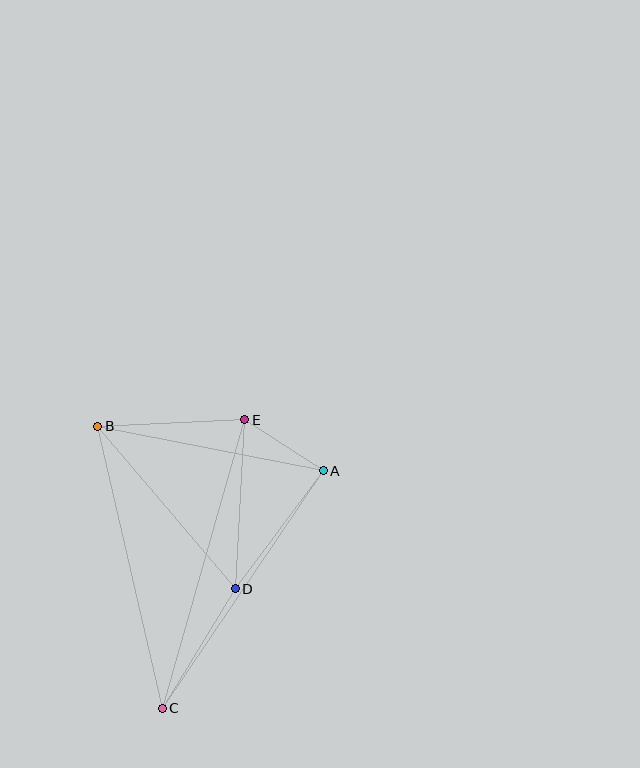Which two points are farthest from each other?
Points C and E are farthest from each other.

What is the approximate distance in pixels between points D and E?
The distance between D and E is approximately 169 pixels.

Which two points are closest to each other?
Points A and E are closest to each other.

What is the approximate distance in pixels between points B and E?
The distance between B and E is approximately 147 pixels.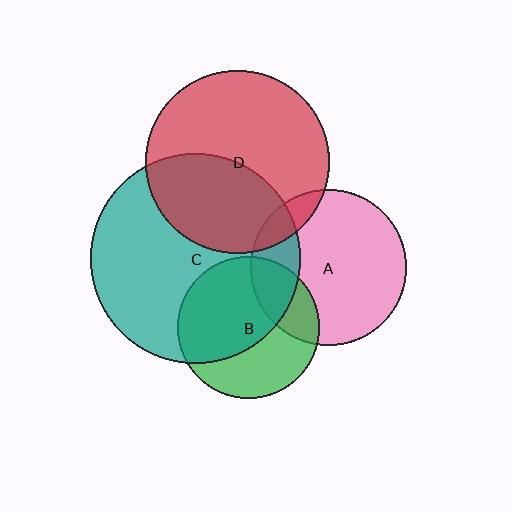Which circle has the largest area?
Circle C (teal).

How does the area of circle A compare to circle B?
Approximately 1.2 times.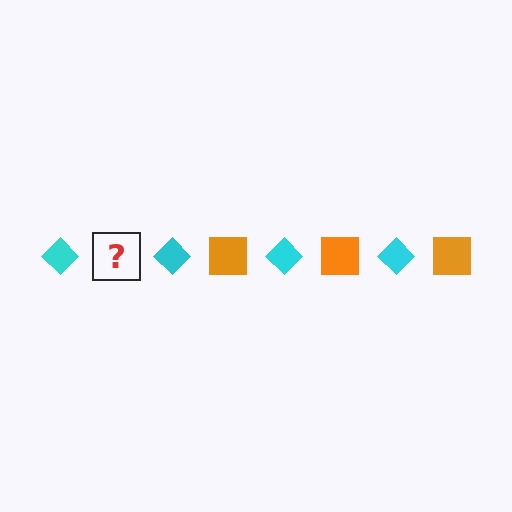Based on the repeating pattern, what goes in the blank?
The blank should be an orange square.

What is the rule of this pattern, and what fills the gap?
The rule is that the pattern alternates between cyan diamond and orange square. The gap should be filled with an orange square.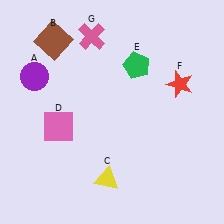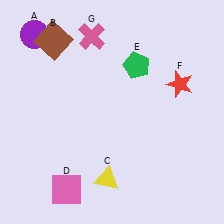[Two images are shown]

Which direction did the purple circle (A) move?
The purple circle (A) moved up.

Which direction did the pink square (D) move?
The pink square (D) moved down.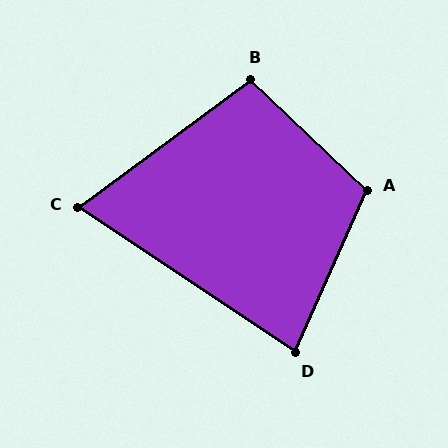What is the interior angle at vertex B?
Approximately 100 degrees (obtuse).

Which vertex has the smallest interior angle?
C, at approximately 70 degrees.